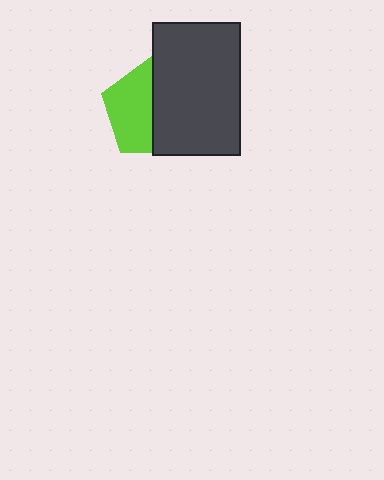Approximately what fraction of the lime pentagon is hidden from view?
Roughly 50% of the lime pentagon is hidden behind the dark gray rectangle.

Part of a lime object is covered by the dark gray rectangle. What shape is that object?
It is a pentagon.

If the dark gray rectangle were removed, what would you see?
You would see the complete lime pentagon.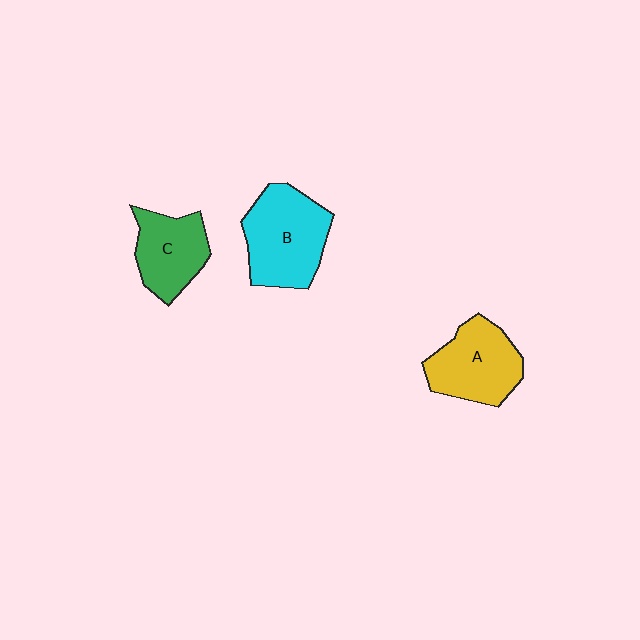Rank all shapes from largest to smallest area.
From largest to smallest: B (cyan), A (yellow), C (green).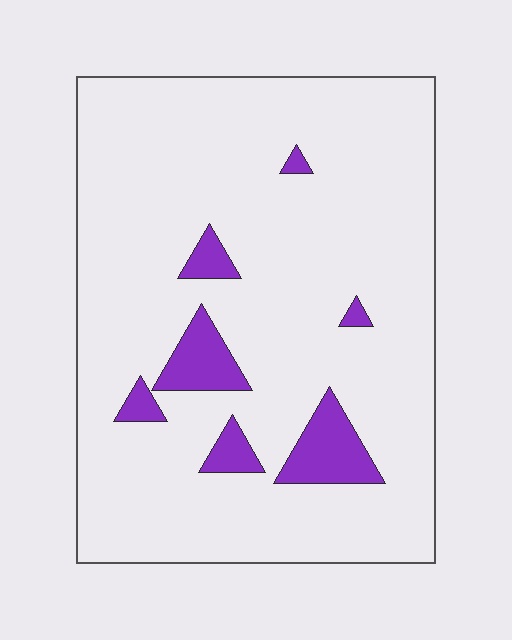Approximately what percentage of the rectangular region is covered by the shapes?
Approximately 10%.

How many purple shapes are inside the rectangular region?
7.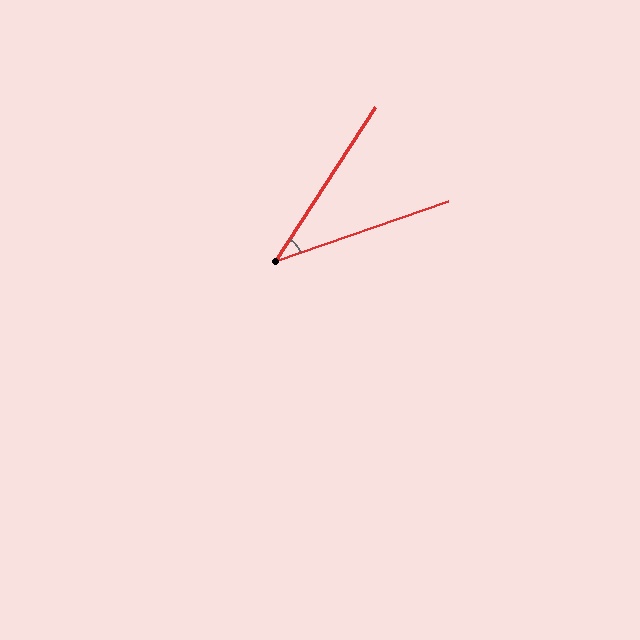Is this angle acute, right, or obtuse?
It is acute.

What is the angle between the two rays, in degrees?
Approximately 38 degrees.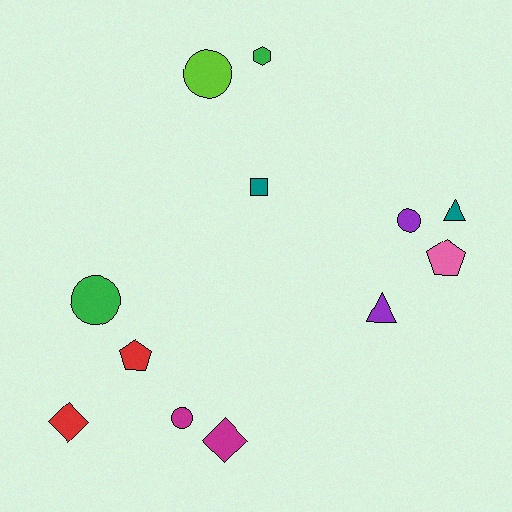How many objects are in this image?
There are 12 objects.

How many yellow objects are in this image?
There are no yellow objects.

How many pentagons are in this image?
There are 2 pentagons.